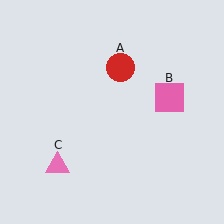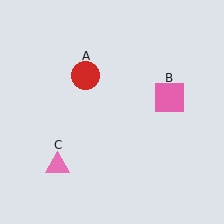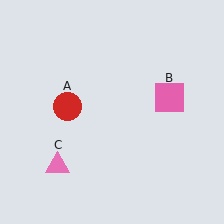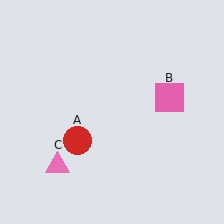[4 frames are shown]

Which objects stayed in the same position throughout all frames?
Pink square (object B) and pink triangle (object C) remained stationary.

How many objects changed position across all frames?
1 object changed position: red circle (object A).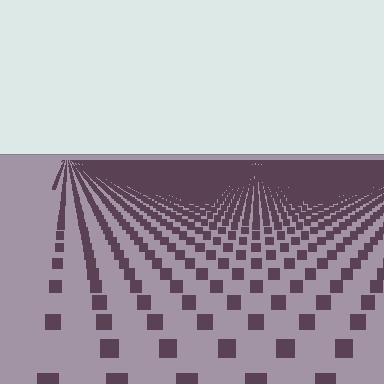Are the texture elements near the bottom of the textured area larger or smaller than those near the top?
Larger. Near the bottom, elements are closer to the viewer and appear at a bigger on-screen size.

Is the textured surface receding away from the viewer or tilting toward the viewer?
The surface is receding away from the viewer. Texture elements get smaller and denser toward the top.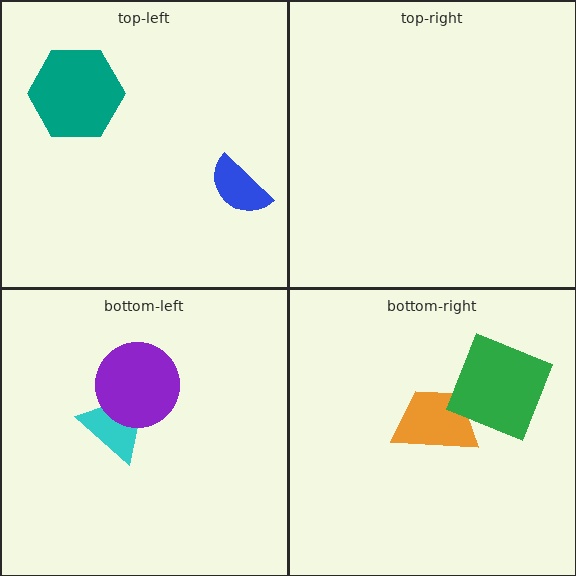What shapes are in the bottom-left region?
The cyan triangle, the purple circle.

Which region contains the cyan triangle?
The bottom-left region.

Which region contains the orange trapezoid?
The bottom-right region.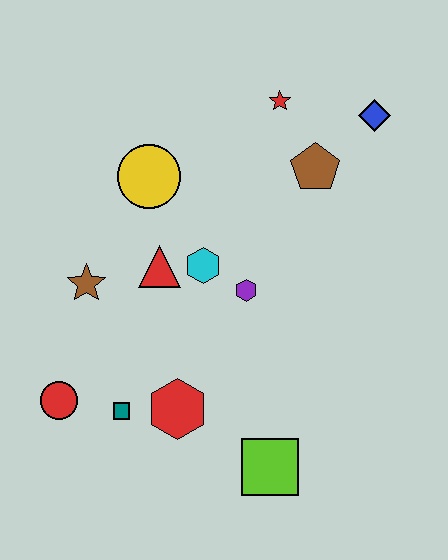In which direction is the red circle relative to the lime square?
The red circle is to the left of the lime square.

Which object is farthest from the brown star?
The blue diamond is farthest from the brown star.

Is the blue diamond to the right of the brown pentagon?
Yes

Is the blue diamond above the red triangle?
Yes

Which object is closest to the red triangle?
The cyan hexagon is closest to the red triangle.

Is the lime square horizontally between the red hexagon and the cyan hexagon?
No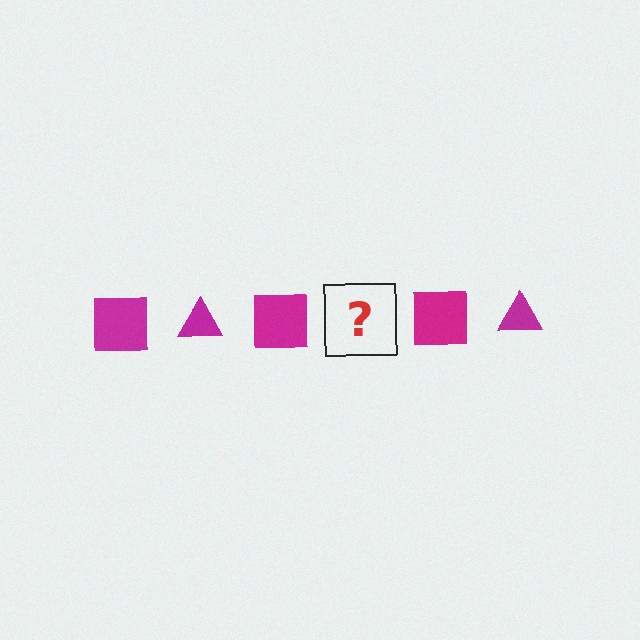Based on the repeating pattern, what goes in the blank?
The blank should be a magenta triangle.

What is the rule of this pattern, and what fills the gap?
The rule is that the pattern cycles through square, triangle shapes in magenta. The gap should be filled with a magenta triangle.